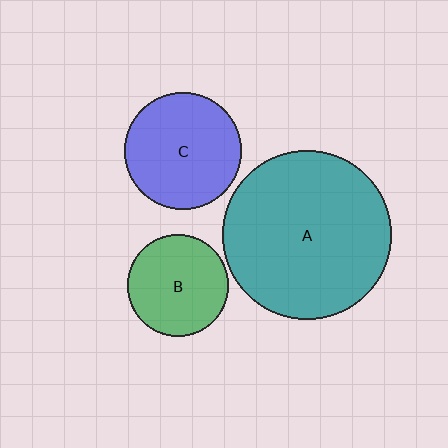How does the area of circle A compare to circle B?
Approximately 2.8 times.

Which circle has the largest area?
Circle A (teal).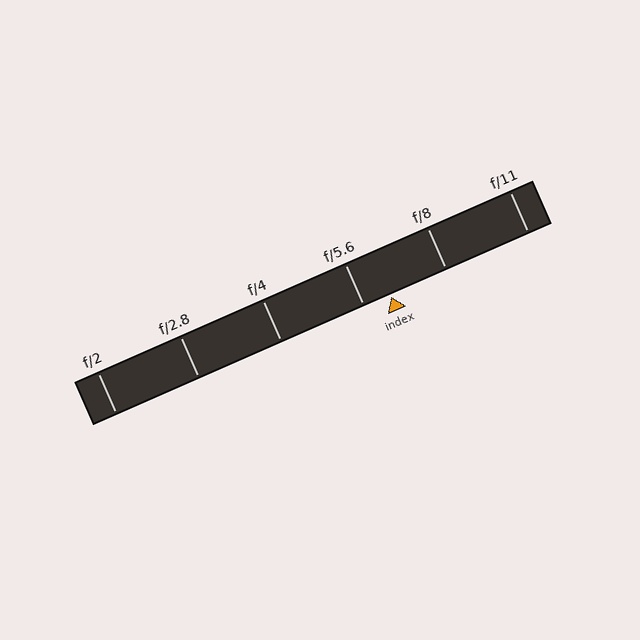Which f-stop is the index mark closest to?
The index mark is closest to f/5.6.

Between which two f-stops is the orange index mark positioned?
The index mark is between f/5.6 and f/8.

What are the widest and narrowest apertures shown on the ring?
The widest aperture shown is f/2 and the narrowest is f/11.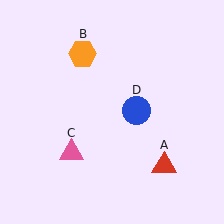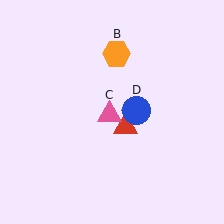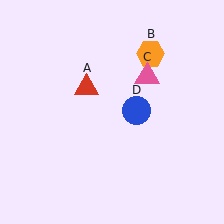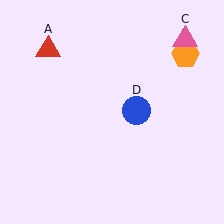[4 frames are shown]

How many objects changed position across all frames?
3 objects changed position: red triangle (object A), orange hexagon (object B), pink triangle (object C).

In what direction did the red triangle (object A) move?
The red triangle (object A) moved up and to the left.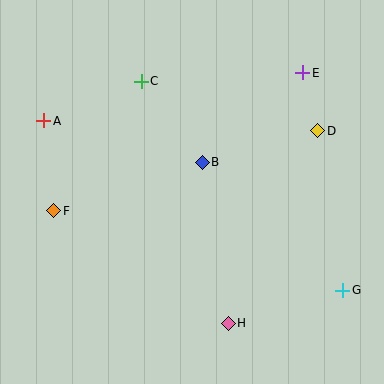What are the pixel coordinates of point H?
Point H is at (228, 323).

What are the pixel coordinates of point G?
Point G is at (343, 290).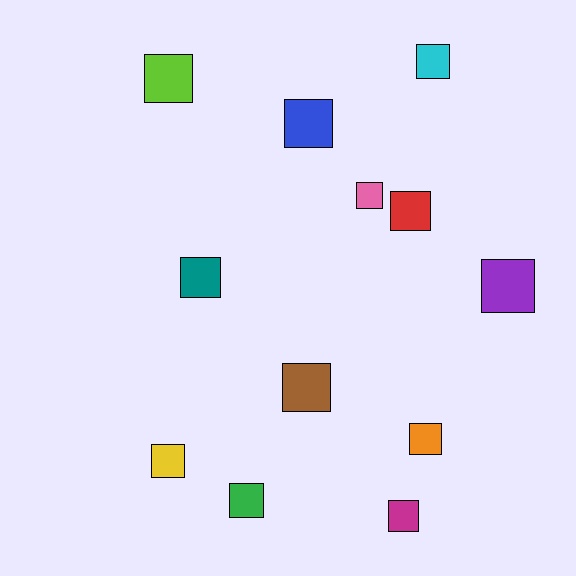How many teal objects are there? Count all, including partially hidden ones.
There is 1 teal object.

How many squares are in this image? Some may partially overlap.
There are 12 squares.